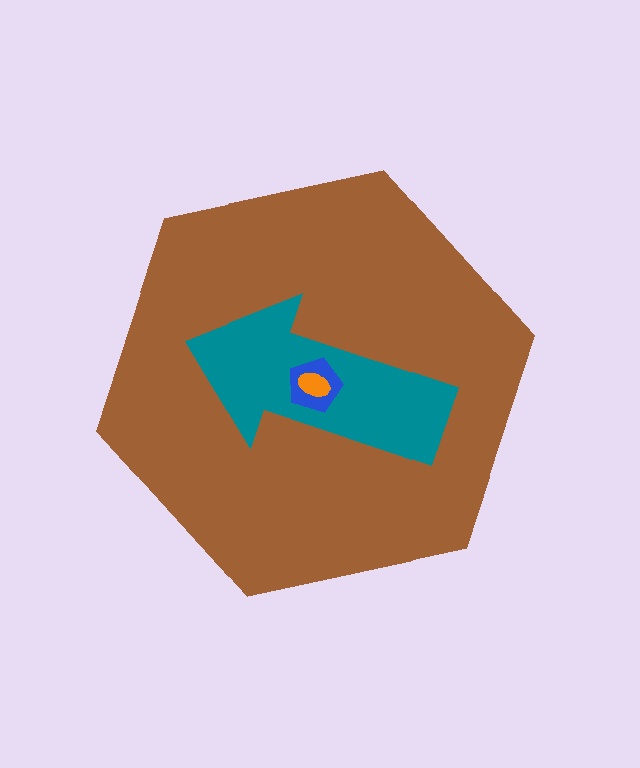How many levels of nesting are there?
4.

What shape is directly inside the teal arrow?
The blue pentagon.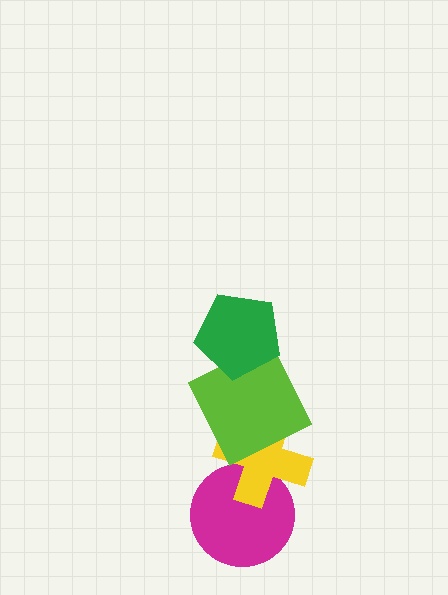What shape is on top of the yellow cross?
The lime square is on top of the yellow cross.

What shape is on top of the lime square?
The green pentagon is on top of the lime square.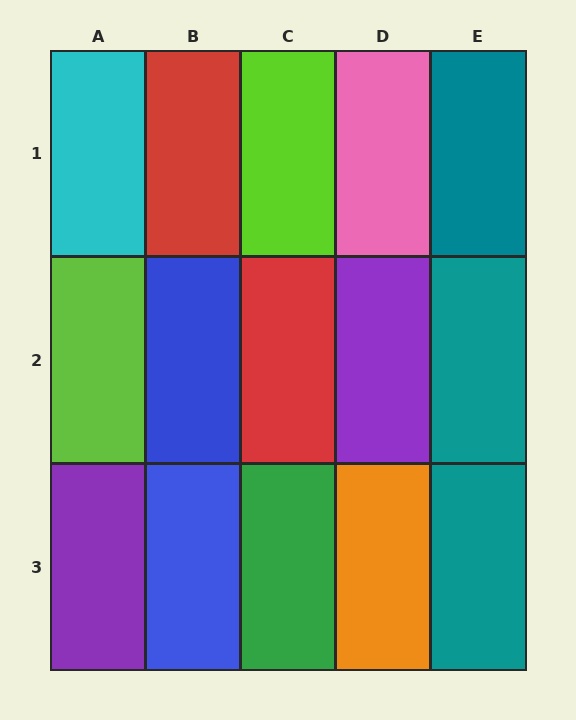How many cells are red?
2 cells are red.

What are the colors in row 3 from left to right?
Purple, blue, green, orange, teal.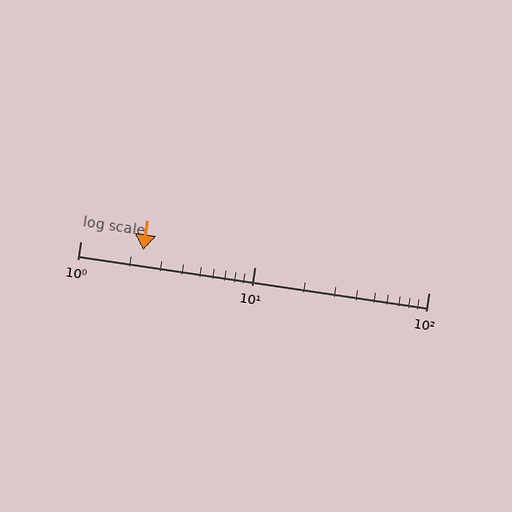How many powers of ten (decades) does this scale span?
The scale spans 2 decades, from 1 to 100.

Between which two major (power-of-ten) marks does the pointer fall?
The pointer is between 1 and 10.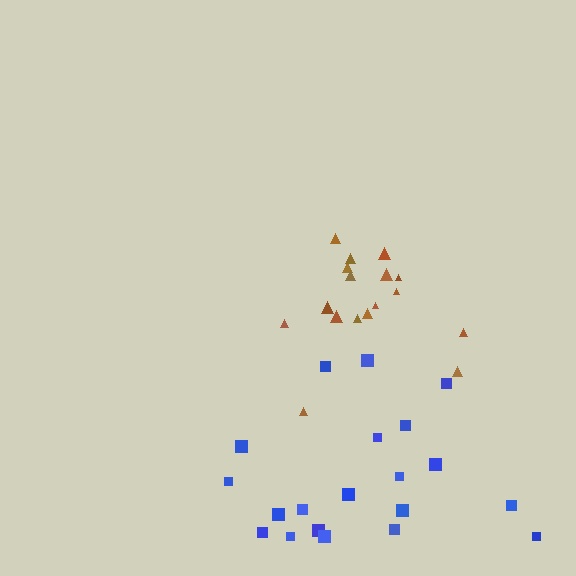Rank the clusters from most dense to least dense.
brown, blue.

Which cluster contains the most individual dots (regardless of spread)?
Blue (20).